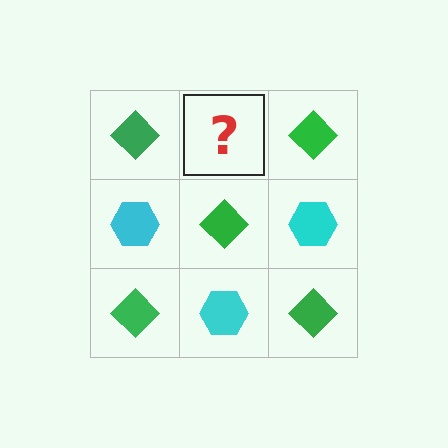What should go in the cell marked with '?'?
The missing cell should contain a cyan hexagon.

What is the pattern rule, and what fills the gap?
The rule is that it alternates green diamond and cyan hexagon in a checkerboard pattern. The gap should be filled with a cyan hexagon.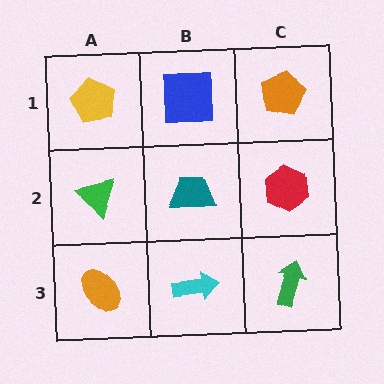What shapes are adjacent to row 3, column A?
A green triangle (row 2, column A), a cyan arrow (row 3, column B).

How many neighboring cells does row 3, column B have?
3.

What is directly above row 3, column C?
A red hexagon.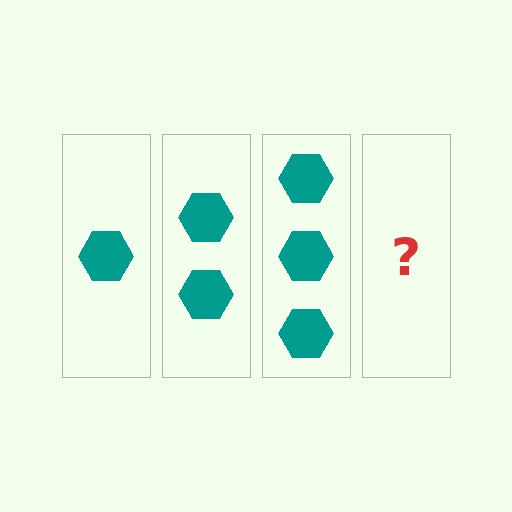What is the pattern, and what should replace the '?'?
The pattern is that each step adds one more hexagon. The '?' should be 4 hexagons.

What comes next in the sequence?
The next element should be 4 hexagons.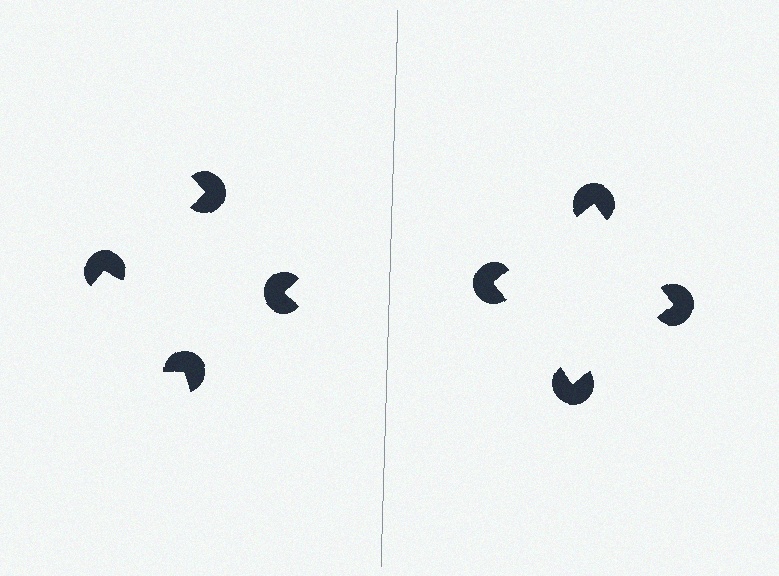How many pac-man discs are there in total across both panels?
8 — 4 on each side.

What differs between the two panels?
The pac-man discs are positioned identically on both sides; only the wedge orientations differ. On the right they align to a square; on the left they are misaligned.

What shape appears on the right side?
An illusory square.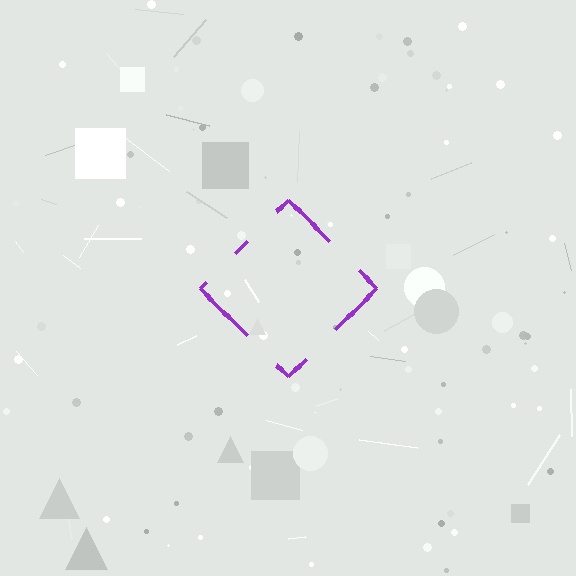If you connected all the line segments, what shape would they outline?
They would outline a diamond.